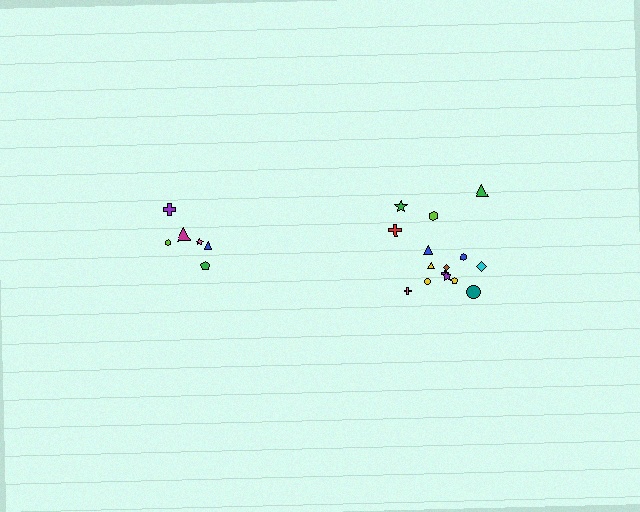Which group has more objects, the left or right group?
The right group.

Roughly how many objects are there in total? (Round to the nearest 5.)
Roughly 20 objects in total.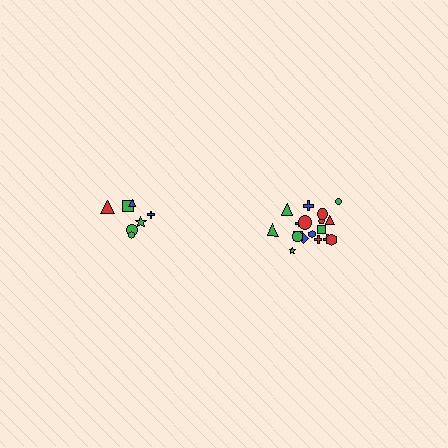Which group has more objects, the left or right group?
The right group.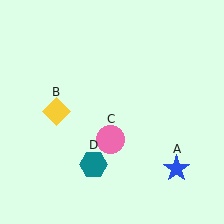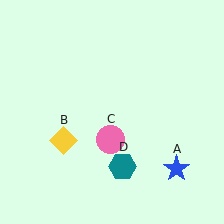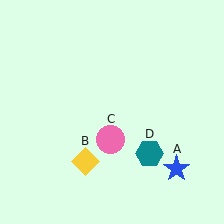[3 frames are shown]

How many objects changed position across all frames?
2 objects changed position: yellow diamond (object B), teal hexagon (object D).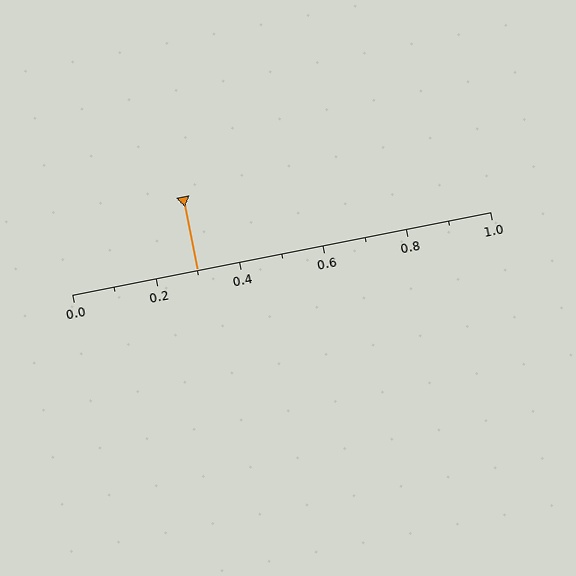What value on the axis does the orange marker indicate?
The marker indicates approximately 0.3.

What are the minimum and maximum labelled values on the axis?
The axis runs from 0.0 to 1.0.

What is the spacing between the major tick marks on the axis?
The major ticks are spaced 0.2 apart.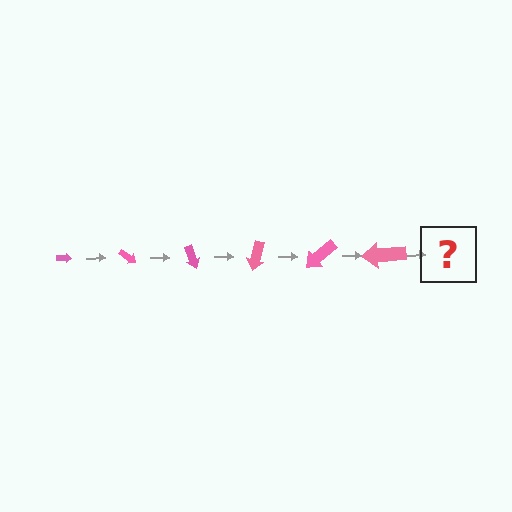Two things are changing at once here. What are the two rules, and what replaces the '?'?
The two rules are that the arrow grows larger each step and it rotates 35 degrees each step. The '?' should be an arrow, larger than the previous one and rotated 210 degrees from the start.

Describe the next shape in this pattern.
It should be an arrow, larger than the previous one and rotated 210 degrees from the start.